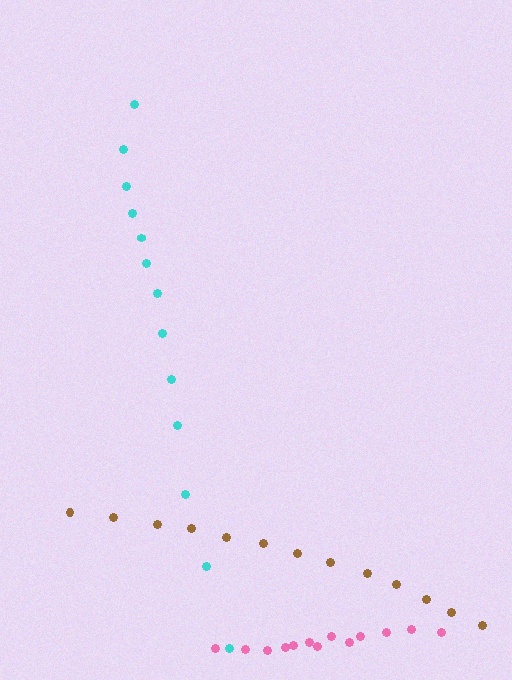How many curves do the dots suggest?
There are 3 distinct paths.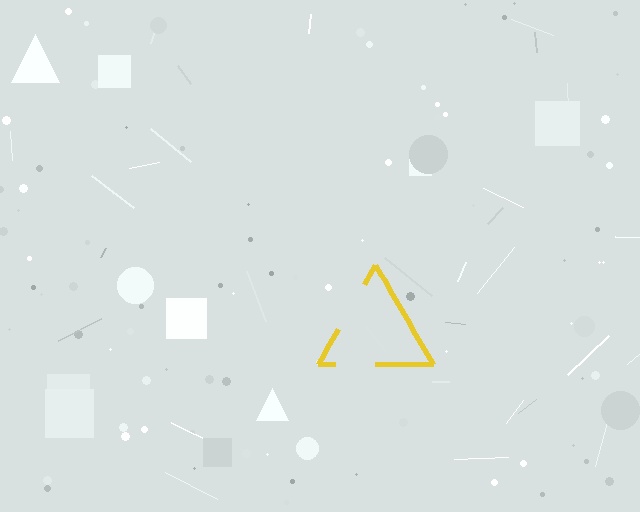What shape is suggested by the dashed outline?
The dashed outline suggests a triangle.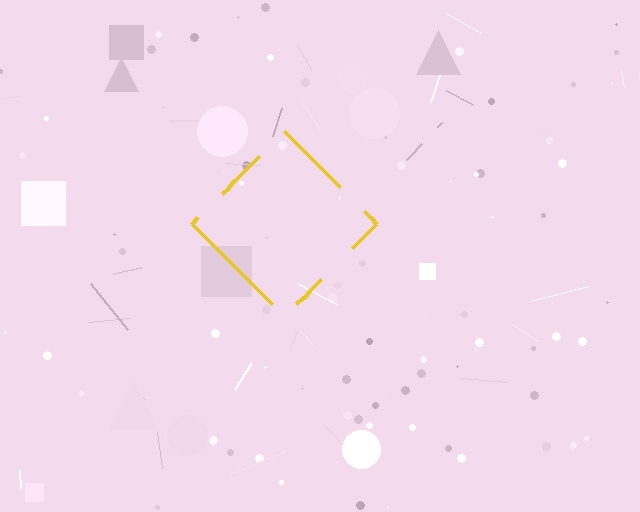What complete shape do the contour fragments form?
The contour fragments form a diamond.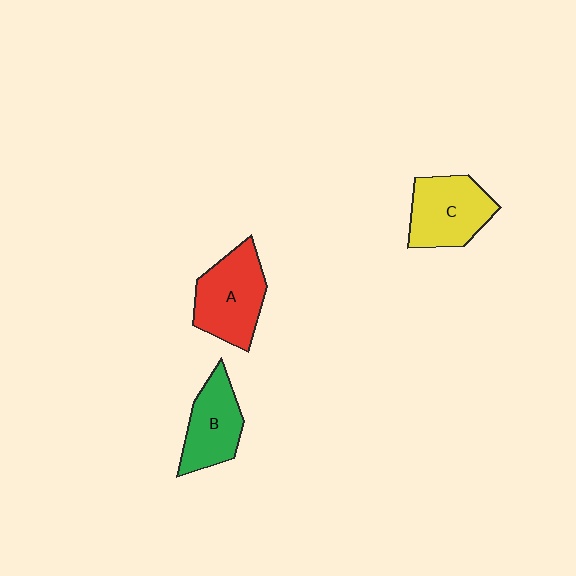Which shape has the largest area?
Shape A (red).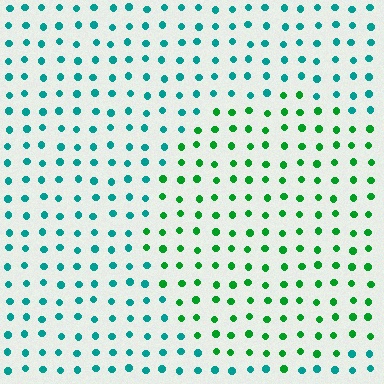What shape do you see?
I see a circle.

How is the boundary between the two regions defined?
The boundary is defined purely by a slight shift in hue (about 43 degrees). Spacing, size, and orientation are identical on both sides.